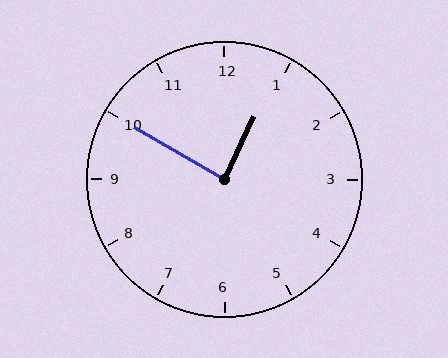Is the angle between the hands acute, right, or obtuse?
It is right.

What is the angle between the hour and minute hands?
Approximately 85 degrees.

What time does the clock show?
12:50.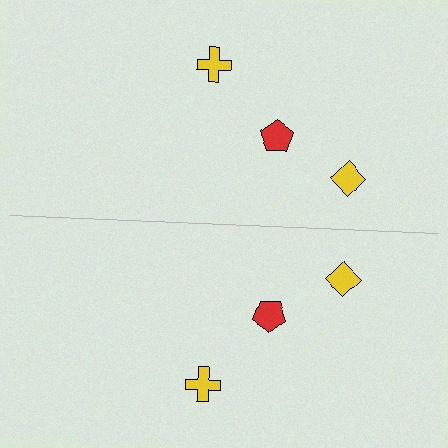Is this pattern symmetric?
Yes, this pattern has bilateral (reflection) symmetry.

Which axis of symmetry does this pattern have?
The pattern has a horizontal axis of symmetry running through the center of the image.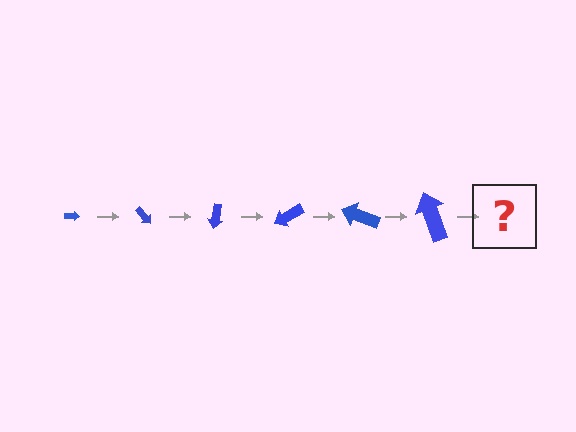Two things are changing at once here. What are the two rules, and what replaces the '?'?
The two rules are that the arrow grows larger each step and it rotates 50 degrees each step. The '?' should be an arrow, larger than the previous one and rotated 300 degrees from the start.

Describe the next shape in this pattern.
It should be an arrow, larger than the previous one and rotated 300 degrees from the start.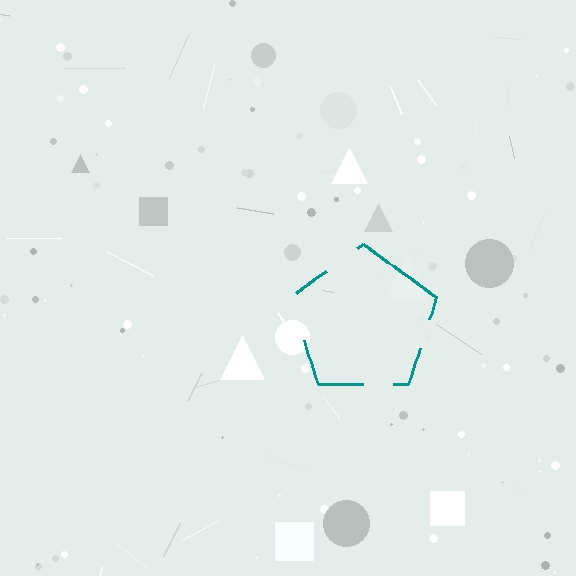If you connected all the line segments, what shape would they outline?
They would outline a pentagon.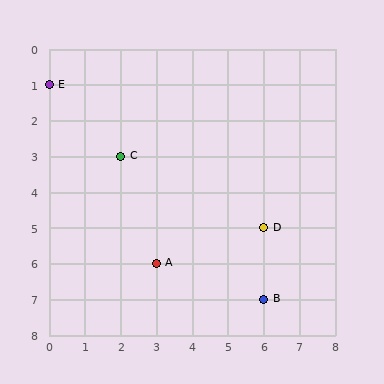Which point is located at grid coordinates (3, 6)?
Point A is at (3, 6).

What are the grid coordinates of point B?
Point B is at grid coordinates (6, 7).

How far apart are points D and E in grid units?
Points D and E are 6 columns and 4 rows apart (about 7.2 grid units diagonally).